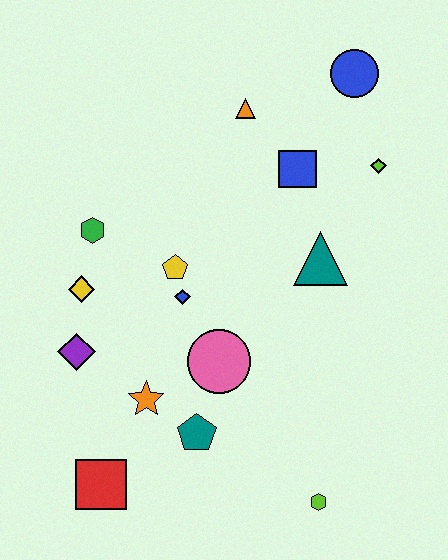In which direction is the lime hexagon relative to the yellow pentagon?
The lime hexagon is below the yellow pentagon.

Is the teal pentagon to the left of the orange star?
No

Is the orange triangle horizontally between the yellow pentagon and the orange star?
No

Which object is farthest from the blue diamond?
The blue circle is farthest from the blue diamond.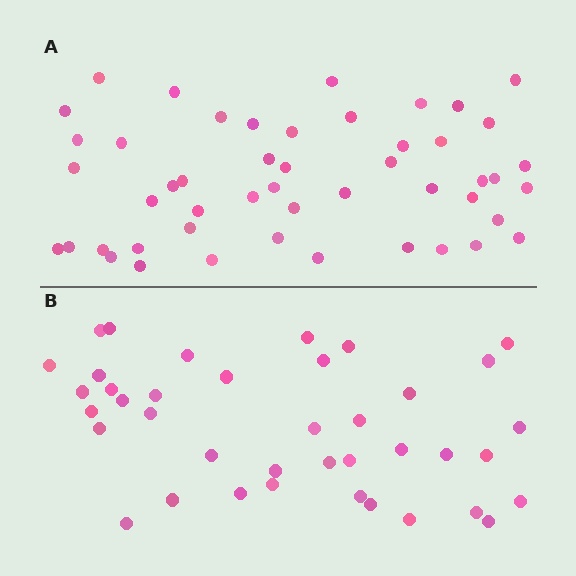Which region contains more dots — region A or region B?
Region A (the top region) has more dots.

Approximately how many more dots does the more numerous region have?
Region A has roughly 10 or so more dots than region B.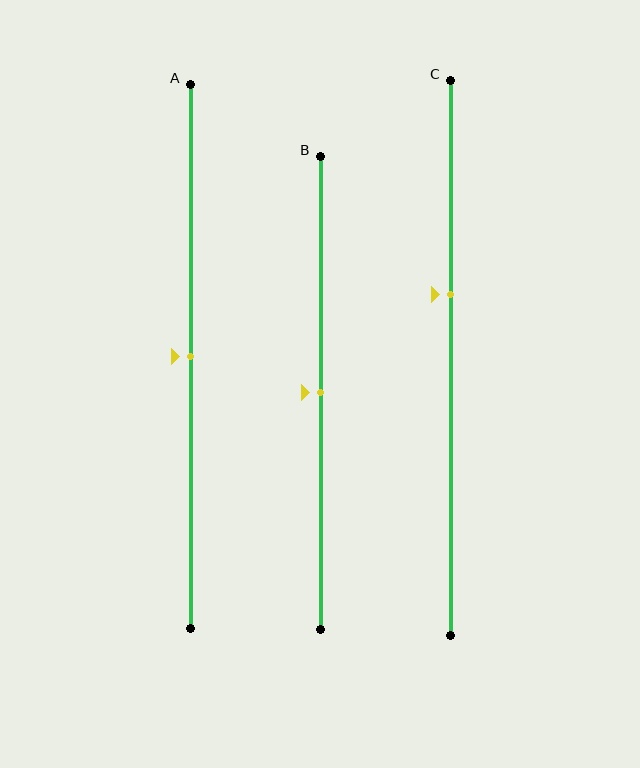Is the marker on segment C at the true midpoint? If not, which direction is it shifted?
No, the marker on segment C is shifted upward by about 11% of the segment length.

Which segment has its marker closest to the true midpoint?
Segment A has its marker closest to the true midpoint.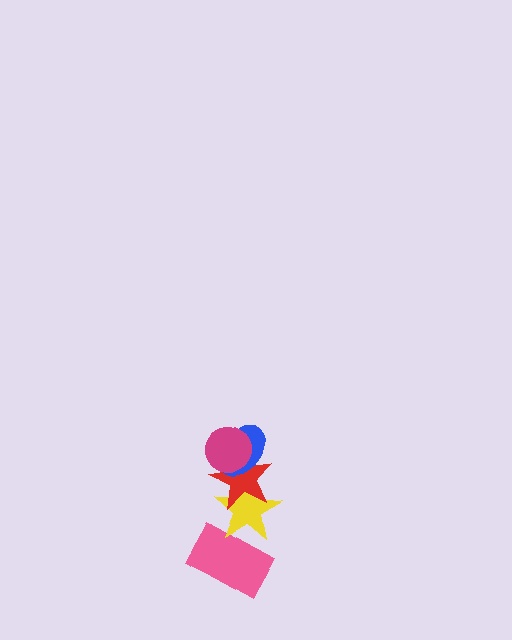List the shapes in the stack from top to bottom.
From top to bottom: the magenta circle, the blue ellipse, the red star, the yellow star, the pink rectangle.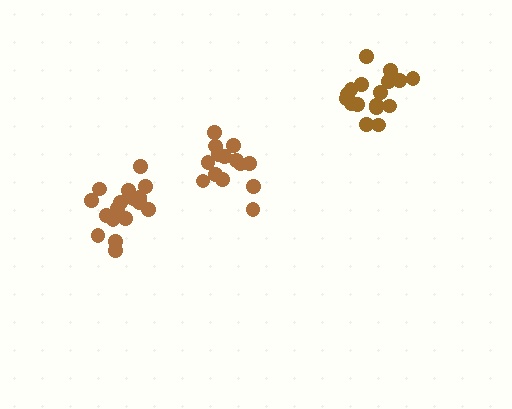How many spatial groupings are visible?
There are 3 spatial groupings.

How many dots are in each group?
Group 1: 17 dots, Group 2: 15 dots, Group 3: 17 dots (49 total).